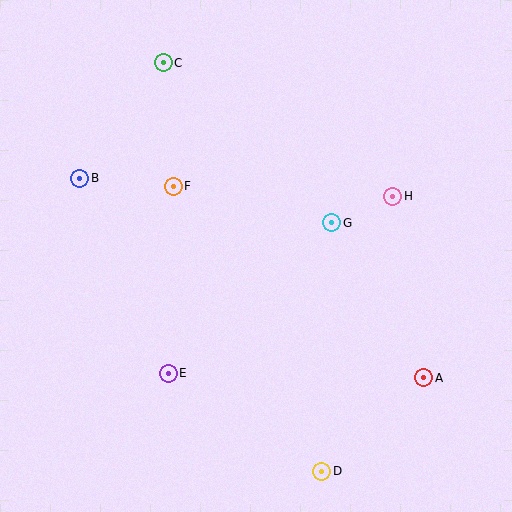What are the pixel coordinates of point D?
Point D is at (322, 471).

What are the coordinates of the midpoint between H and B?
The midpoint between H and B is at (236, 187).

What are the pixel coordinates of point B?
Point B is at (80, 178).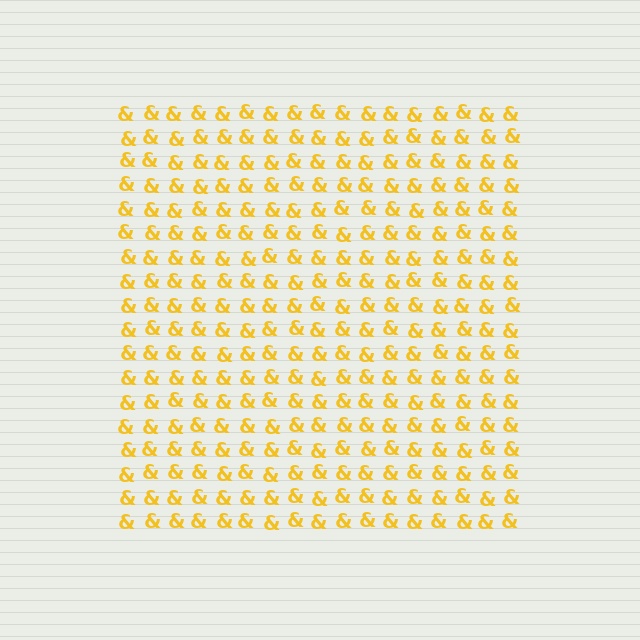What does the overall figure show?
The overall figure shows a square.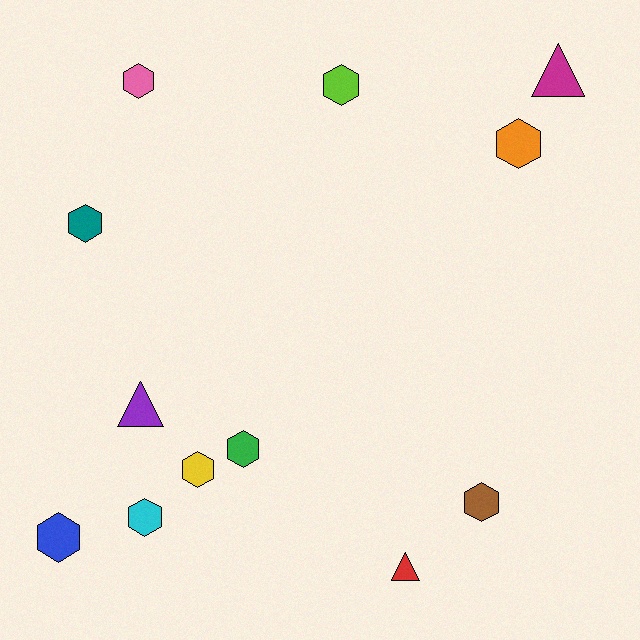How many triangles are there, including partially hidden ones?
There are 3 triangles.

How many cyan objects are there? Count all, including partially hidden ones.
There is 1 cyan object.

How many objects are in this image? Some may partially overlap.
There are 12 objects.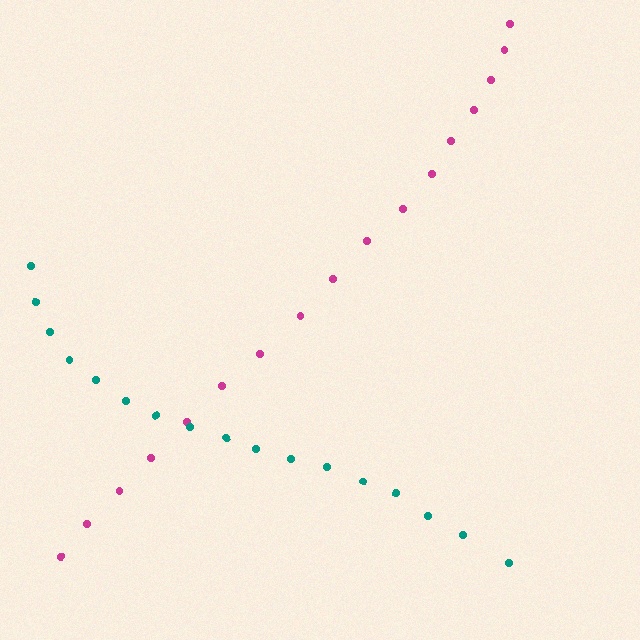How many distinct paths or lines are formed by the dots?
There are 2 distinct paths.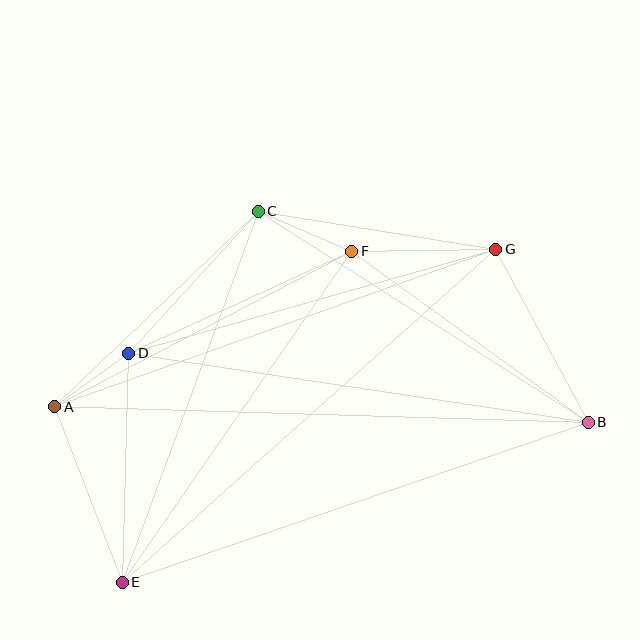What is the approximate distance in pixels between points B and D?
The distance between B and D is approximately 465 pixels.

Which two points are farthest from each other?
Points A and B are farthest from each other.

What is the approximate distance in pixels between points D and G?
The distance between D and G is approximately 381 pixels.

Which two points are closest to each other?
Points A and D are closest to each other.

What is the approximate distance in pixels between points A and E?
The distance between A and E is approximately 188 pixels.